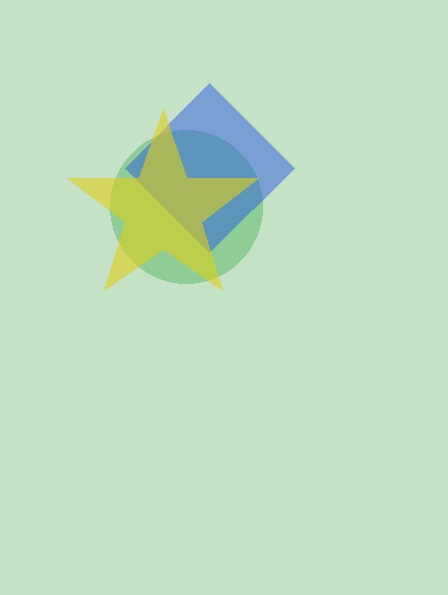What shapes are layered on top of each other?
The layered shapes are: a green circle, a blue diamond, a yellow star.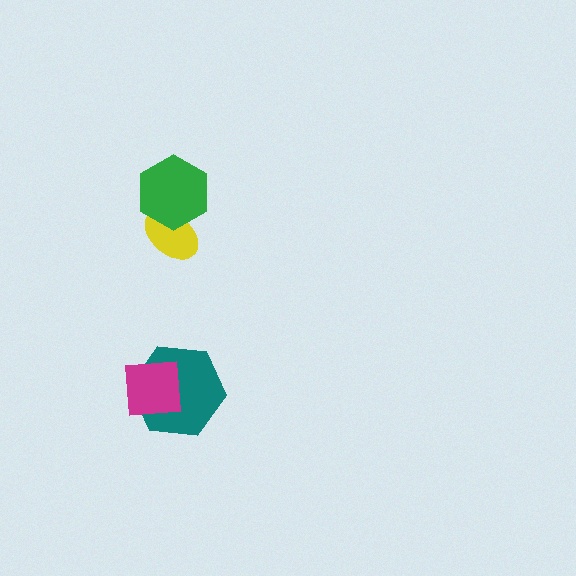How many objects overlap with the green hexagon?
1 object overlaps with the green hexagon.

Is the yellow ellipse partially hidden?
Yes, it is partially covered by another shape.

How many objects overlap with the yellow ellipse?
1 object overlaps with the yellow ellipse.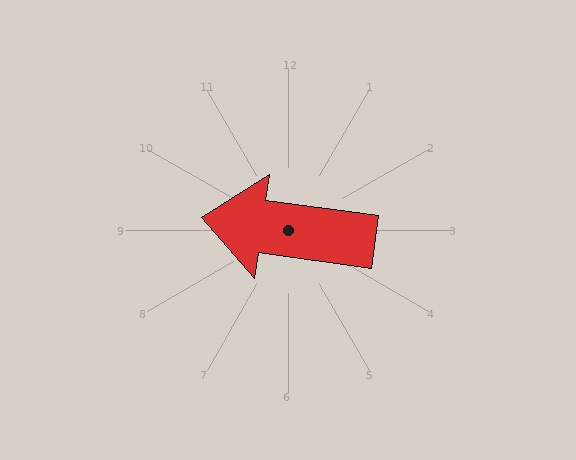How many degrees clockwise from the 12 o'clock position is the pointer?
Approximately 278 degrees.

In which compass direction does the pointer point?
West.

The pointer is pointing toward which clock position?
Roughly 9 o'clock.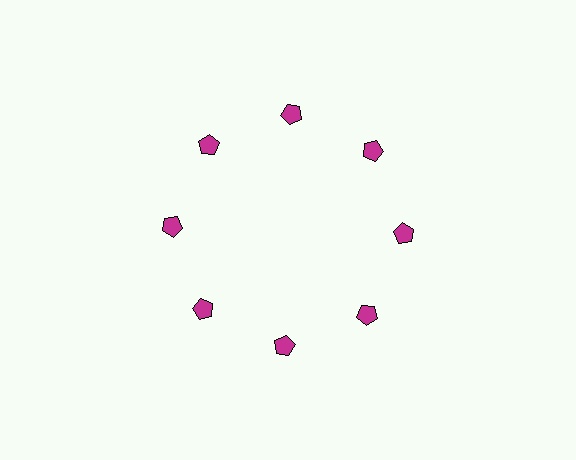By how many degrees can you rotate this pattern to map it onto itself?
The pattern maps onto itself every 45 degrees of rotation.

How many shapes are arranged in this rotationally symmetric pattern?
There are 8 shapes, arranged in 8 groups of 1.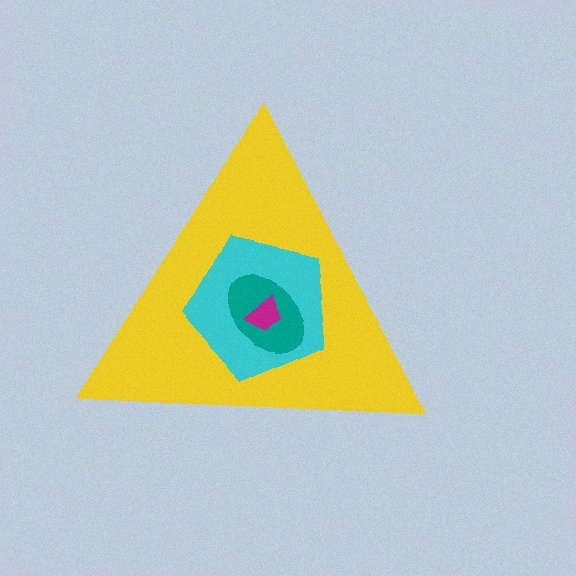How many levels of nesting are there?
4.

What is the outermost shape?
The yellow triangle.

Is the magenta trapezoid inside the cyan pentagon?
Yes.